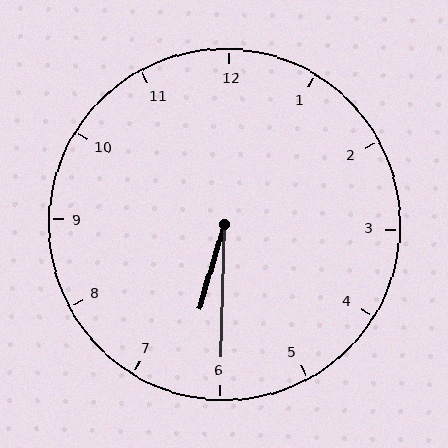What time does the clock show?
6:30.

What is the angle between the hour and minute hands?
Approximately 15 degrees.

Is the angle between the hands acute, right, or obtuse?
It is acute.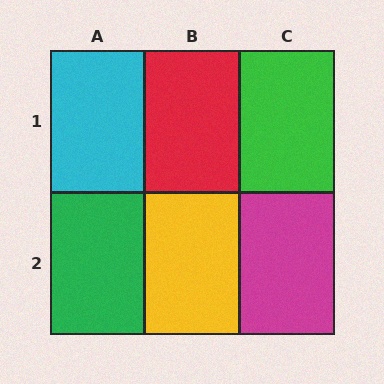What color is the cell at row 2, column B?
Yellow.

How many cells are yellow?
1 cell is yellow.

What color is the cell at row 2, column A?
Green.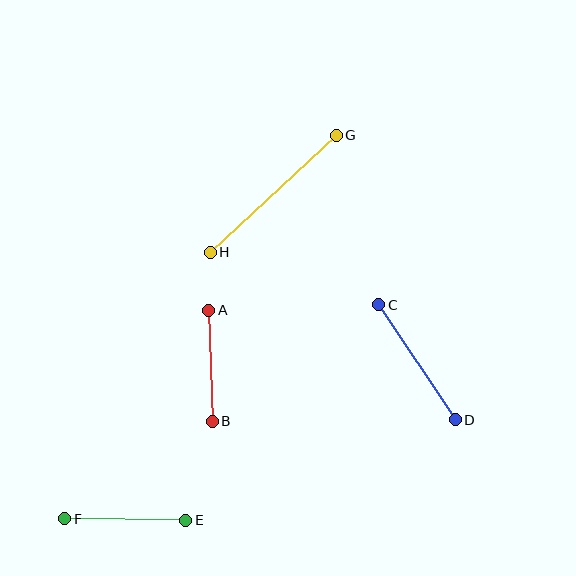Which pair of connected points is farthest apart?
Points G and H are farthest apart.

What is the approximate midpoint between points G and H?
The midpoint is at approximately (273, 194) pixels.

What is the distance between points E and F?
The distance is approximately 121 pixels.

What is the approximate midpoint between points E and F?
The midpoint is at approximately (125, 520) pixels.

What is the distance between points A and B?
The distance is approximately 111 pixels.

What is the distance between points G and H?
The distance is approximately 172 pixels.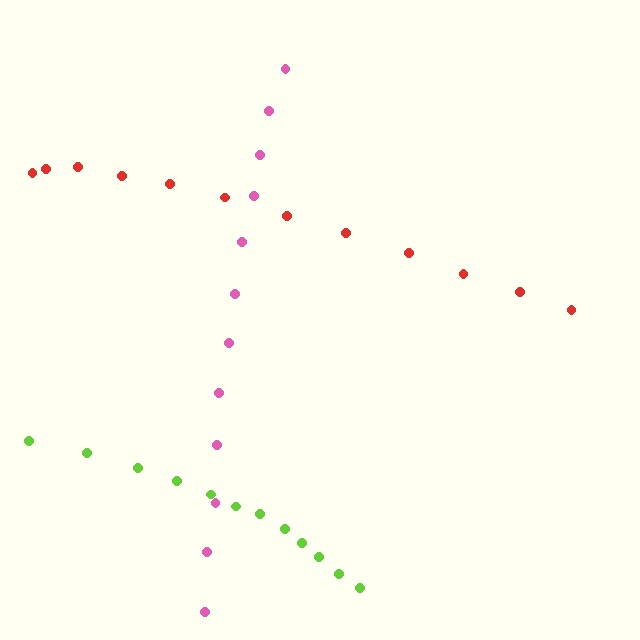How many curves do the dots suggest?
There are 3 distinct paths.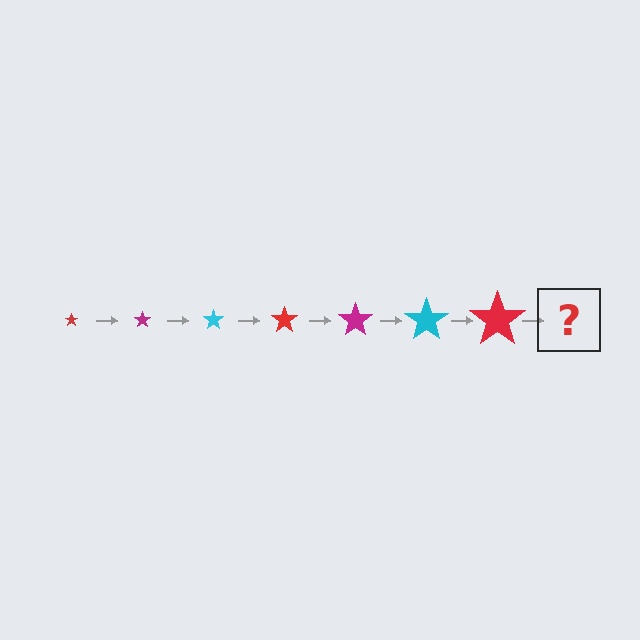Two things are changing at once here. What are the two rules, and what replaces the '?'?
The two rules are that the star grows larger each step and the color cycles through red, magenta, and cyan. The '?' should be a magenta star, larger than the previous one.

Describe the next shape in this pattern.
It should be a magenta star, larger than the previous one.